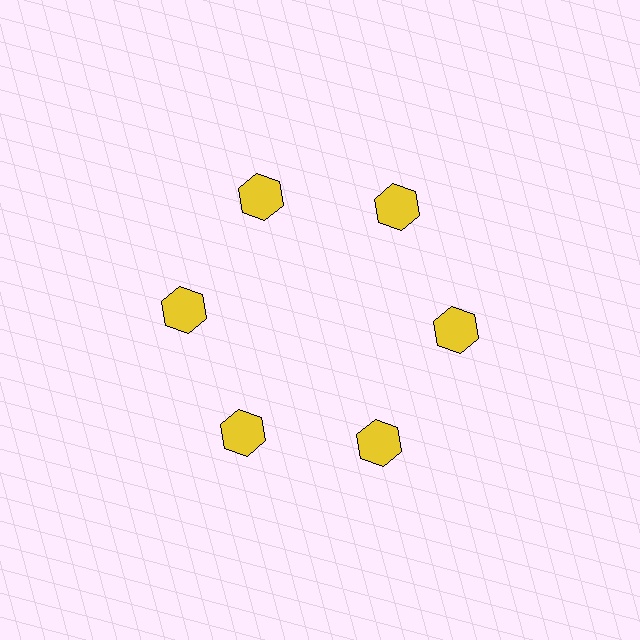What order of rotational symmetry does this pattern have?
This pattern has 6-fold rotational symmetry.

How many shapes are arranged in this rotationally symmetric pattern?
There are 6 shapes, arranged in 6 groups of 1.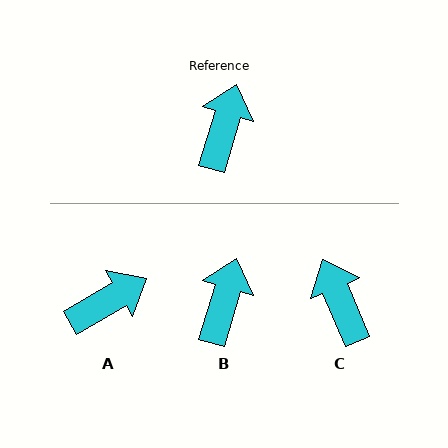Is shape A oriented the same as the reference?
No, it is off by about 43 degrees.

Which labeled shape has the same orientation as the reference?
B.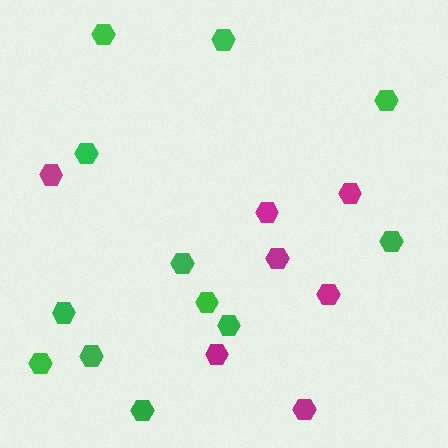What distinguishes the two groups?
There are 2 groups: one group of green hexagons (12) and one group of magenta hexagons (7).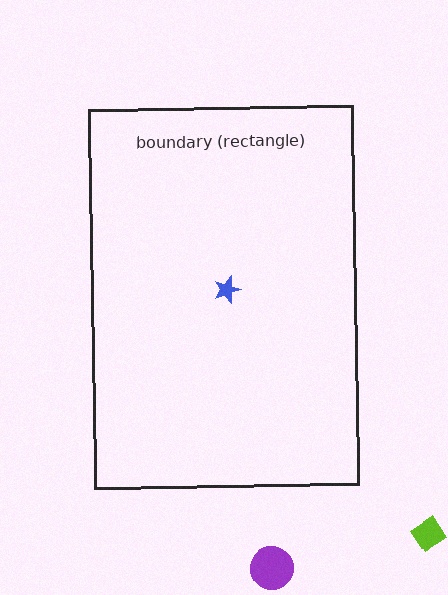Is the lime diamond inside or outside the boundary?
Outside.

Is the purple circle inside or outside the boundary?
Outside.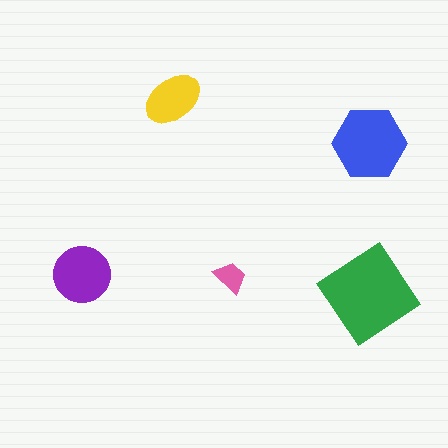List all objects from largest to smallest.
The green diamond, the blue hexagon, the purple circle, the yellow ellipse, the pink trapezoid.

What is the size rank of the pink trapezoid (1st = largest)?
5th.